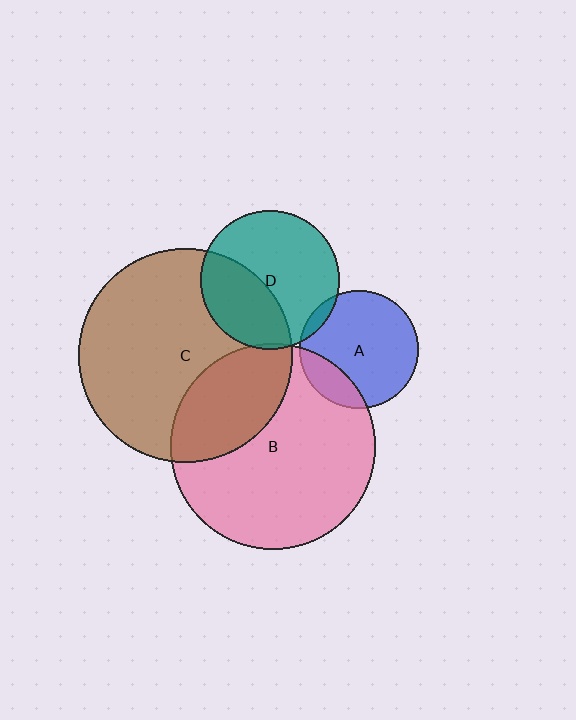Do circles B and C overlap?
Yes.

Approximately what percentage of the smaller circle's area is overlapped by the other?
Approximately 30%.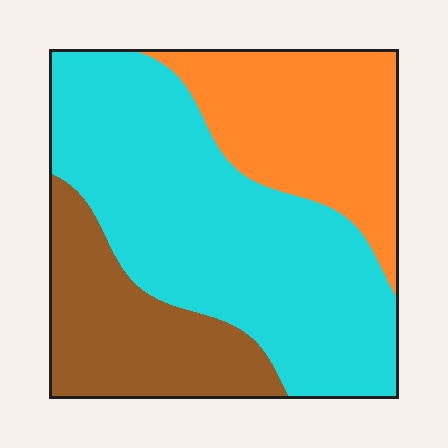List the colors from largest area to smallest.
From largest to smallest: cyan, orange, brown.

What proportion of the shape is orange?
Orange takes up between a quarter and a half of the shape.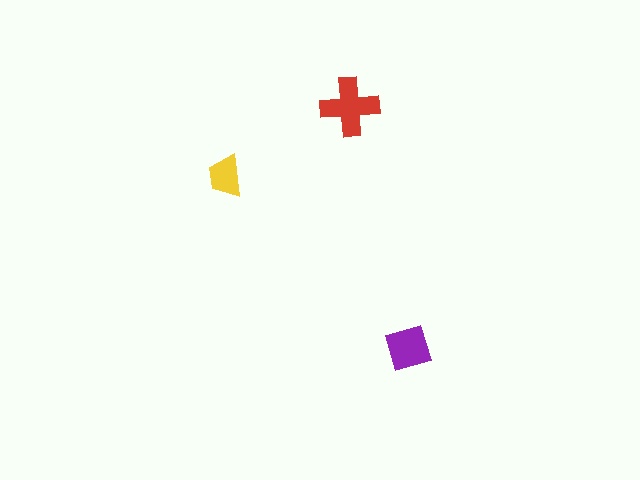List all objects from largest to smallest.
The red cross, the purple diamond, the yellow trapezoid.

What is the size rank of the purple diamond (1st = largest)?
2nd.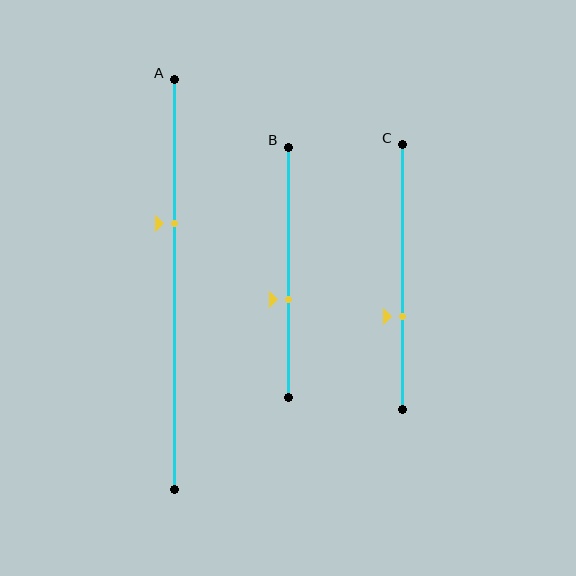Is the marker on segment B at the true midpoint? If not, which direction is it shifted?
No, the marker on segment B is shifted downward by about 11% of the segment length.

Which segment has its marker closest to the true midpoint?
Segment B has its marker closest to the true midpoint.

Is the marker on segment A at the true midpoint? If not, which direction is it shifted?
No, the marker on segment A is shifted upward by about 15% of the segment length.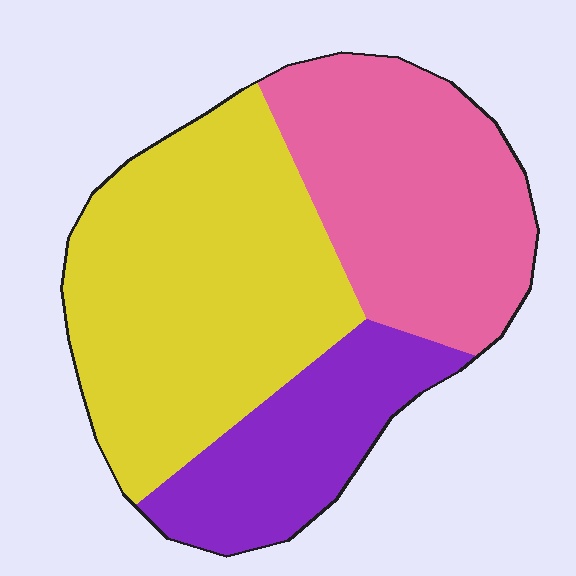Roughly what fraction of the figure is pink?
Pink covers roughly 35% of the figure.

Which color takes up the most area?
Yellow, at roughly 45%.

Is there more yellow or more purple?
Yellow.